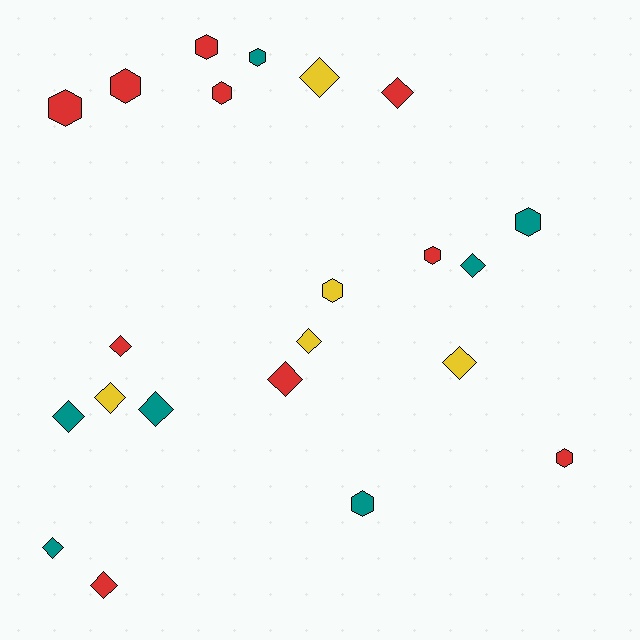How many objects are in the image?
There are 22 objects.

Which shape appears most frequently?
Diamond, with 12 objects.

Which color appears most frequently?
Red, with 10 objects.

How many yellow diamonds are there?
There are 4 yellow diamonds.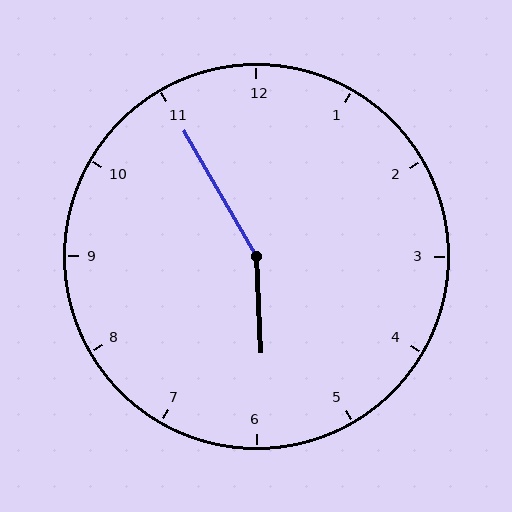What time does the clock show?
5:55.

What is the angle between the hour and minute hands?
Approximately 152 degrees.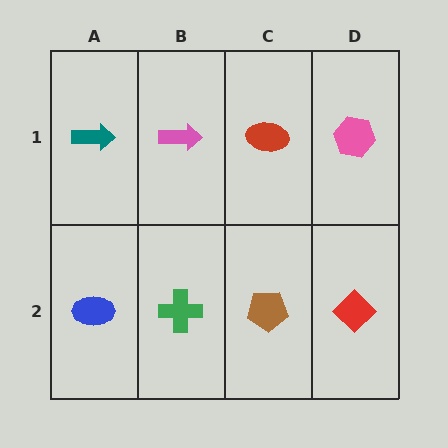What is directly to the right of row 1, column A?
A pink arrow.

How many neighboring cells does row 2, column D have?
2.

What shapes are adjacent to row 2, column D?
A pink hexagon (row 1, column D), a brown pentagon (row 2, column C).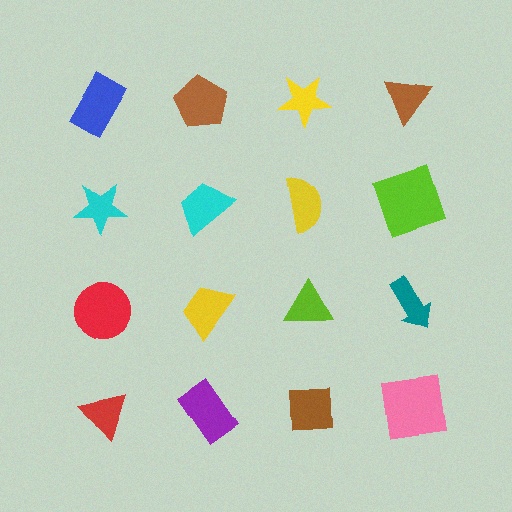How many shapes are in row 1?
4 shapes.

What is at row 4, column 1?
A red triangle.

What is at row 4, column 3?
A brown square.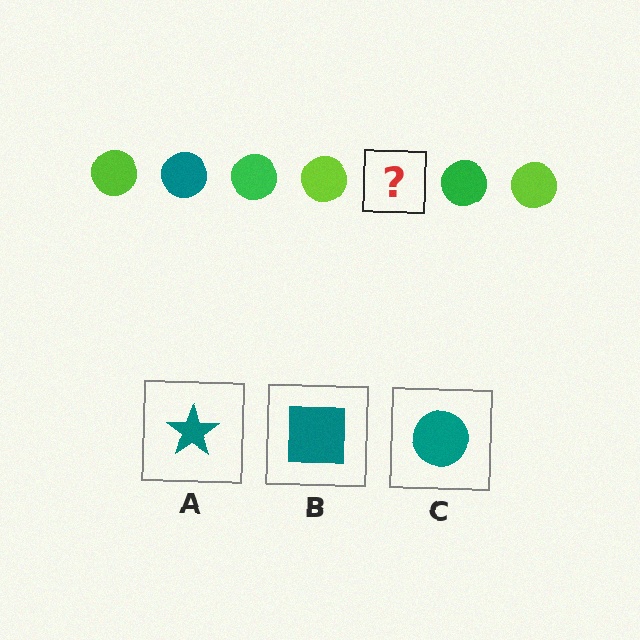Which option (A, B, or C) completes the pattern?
C.